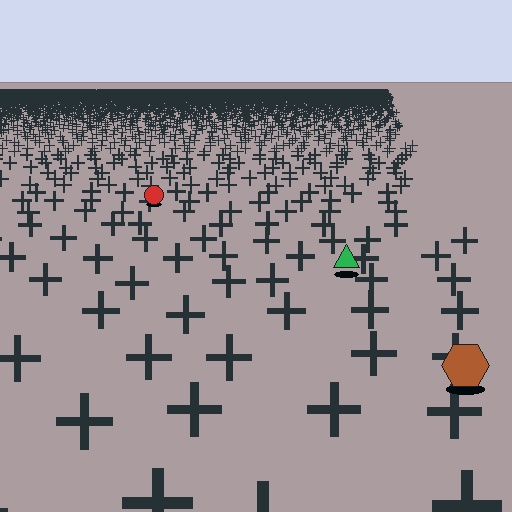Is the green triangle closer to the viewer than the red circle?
Yes. The green triangle is closer — you can tell from the texture gradient: the ground texture is coarser near it.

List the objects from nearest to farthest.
From nearest to farthest: the brown hexagon, the green triangle, the red circle.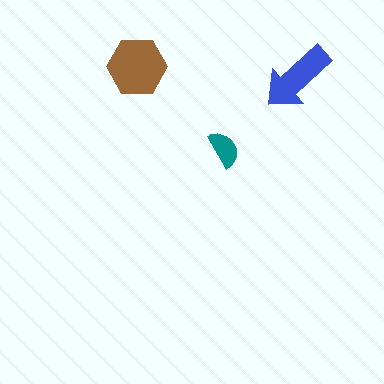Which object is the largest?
The brown hexagon.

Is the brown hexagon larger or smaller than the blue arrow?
Larger.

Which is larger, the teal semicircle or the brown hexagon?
The brown hexagon.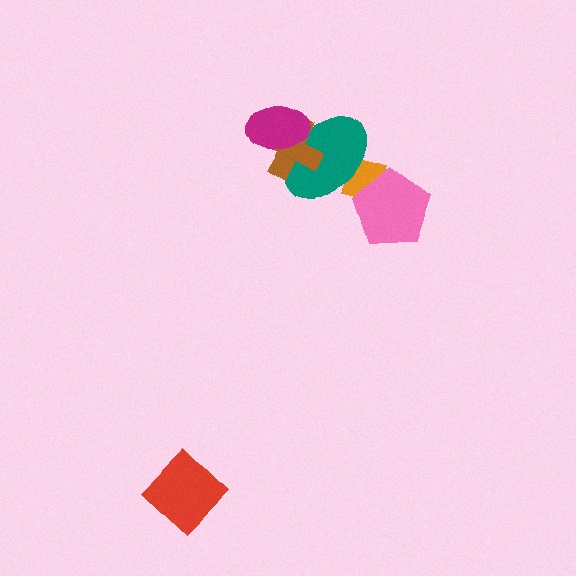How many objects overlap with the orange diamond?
2 objects overlap with the orange diamond.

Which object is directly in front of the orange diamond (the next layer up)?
The teal ellipse is directly in front of the orange diamond.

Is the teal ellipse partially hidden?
Yes, it is partially covered by another shape.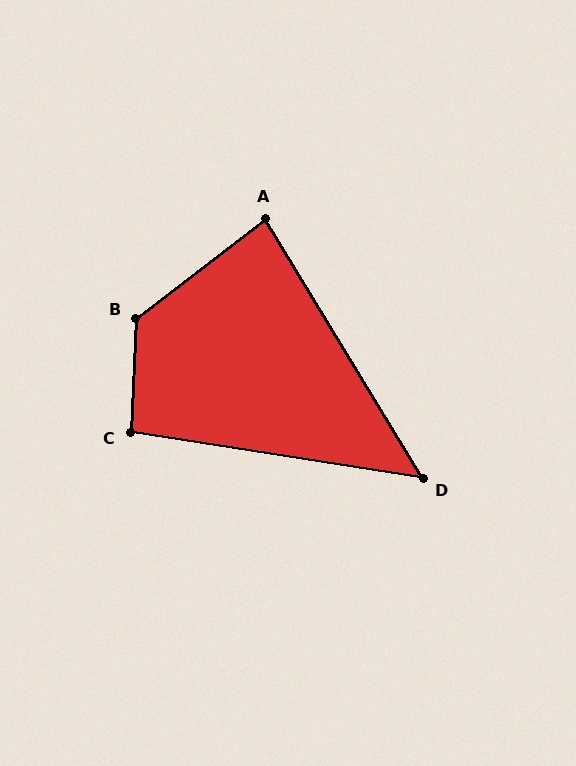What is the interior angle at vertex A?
Approximately 84 degrees (acute).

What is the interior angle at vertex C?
Approximately 96 degrees (obtuse).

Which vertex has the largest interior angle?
B, at approximately 130 degrees.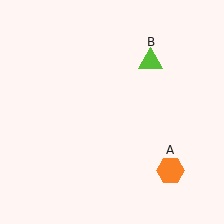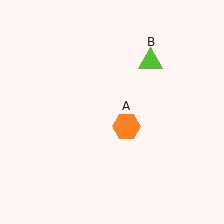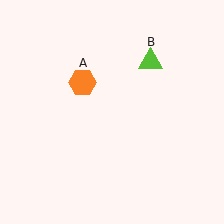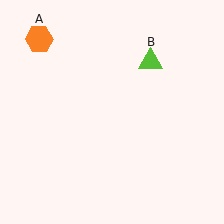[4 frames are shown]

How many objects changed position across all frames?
1 object changed position: orange hexagon (object A).